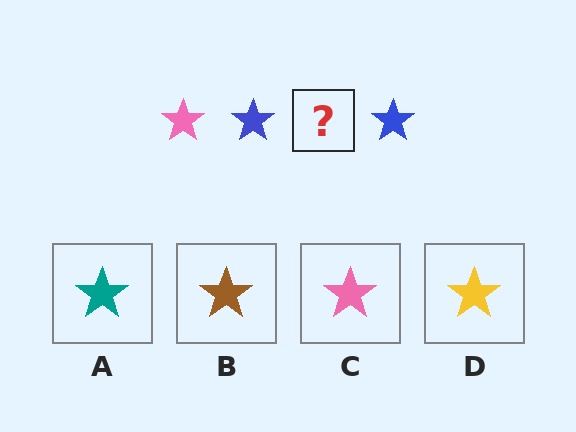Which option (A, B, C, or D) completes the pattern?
C.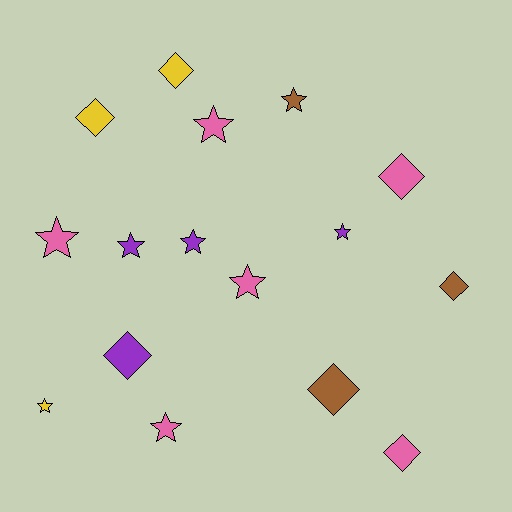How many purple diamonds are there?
There is 1 purple diamond.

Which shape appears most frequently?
Star, with 9 objects.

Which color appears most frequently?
Pink, with 6 objects.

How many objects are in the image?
There are 16 objects.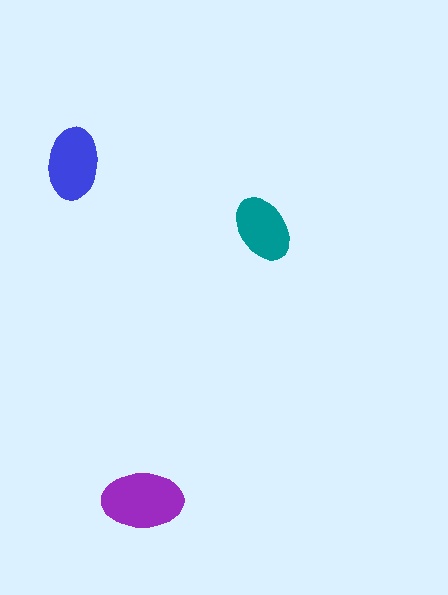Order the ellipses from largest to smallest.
the purple one, the blue one, the teal one.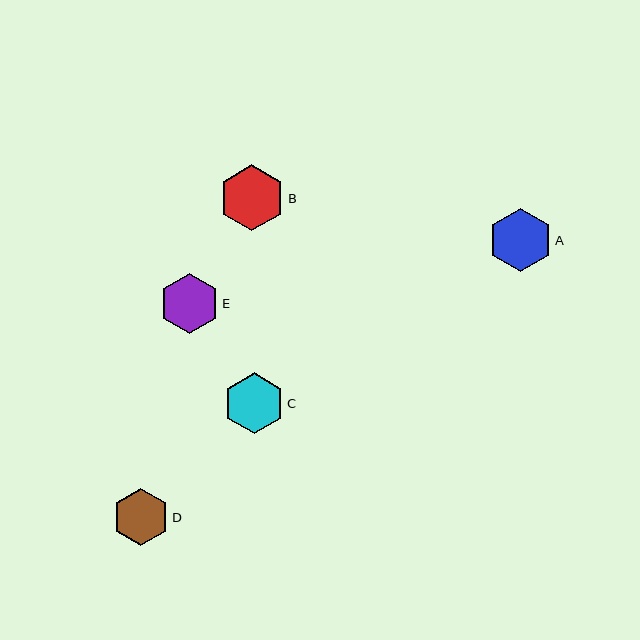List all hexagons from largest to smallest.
From largest to smallest: B, A, C, E, D.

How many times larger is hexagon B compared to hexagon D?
Hexagon B is approximately 1.2 times the size of hexagon D.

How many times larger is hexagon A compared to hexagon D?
Hexagon A is approximately 1.1 times the size of hexagon D.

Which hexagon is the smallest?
Hexagon D is the smallest with a size of approximately 57 pixels.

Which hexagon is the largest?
Hexagon B is the largest with a size of approximately 66 pixels.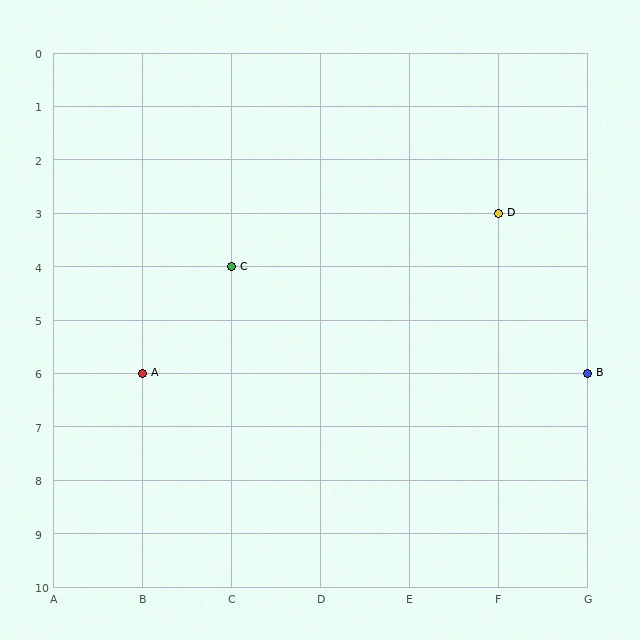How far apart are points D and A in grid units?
Points D and A are 4 columns and 3 rows apart (about 5.0 grid units diagonally).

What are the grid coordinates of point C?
Point C is at grid coordinates (C, 4).